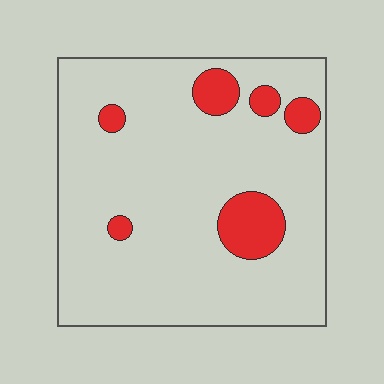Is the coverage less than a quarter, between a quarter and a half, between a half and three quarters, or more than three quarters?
Less than a quarter.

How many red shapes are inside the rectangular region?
6.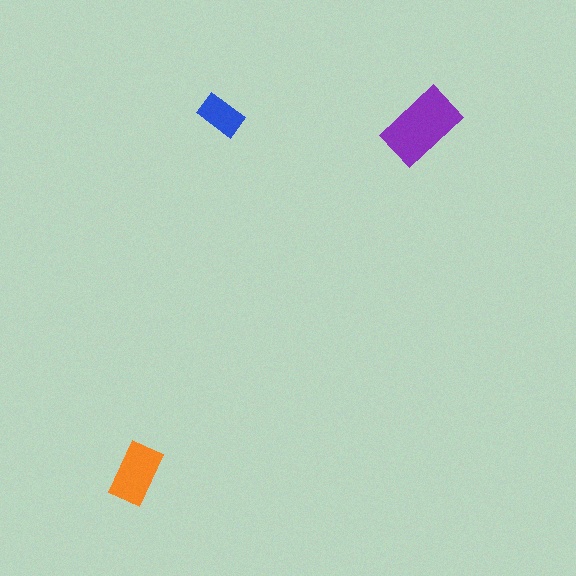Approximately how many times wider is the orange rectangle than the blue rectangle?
About 1.5 times wider.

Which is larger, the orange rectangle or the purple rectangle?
The purple one.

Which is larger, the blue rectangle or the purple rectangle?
The purple one.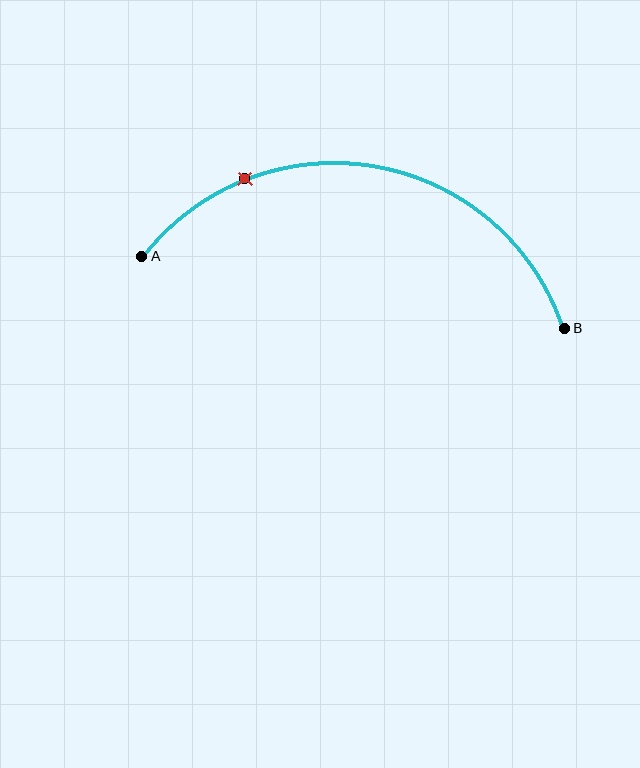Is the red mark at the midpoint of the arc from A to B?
No. The red mark lies on the arc but is closer to endpoint A. The arc midpoint would be at the point on the curve equidistant along the arc from both A and B.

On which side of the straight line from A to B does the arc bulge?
The arc bulges above the straight line connecting A and B.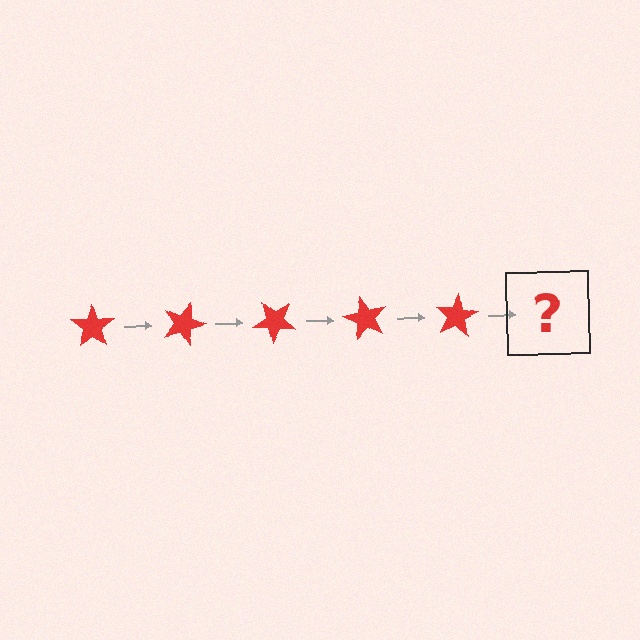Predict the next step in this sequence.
The next step is a red star rotated 100 degrees.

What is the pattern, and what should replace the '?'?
The pattern is that the star rotates 20 degrees each step. The '?' should be a red star rotated 100 degrees.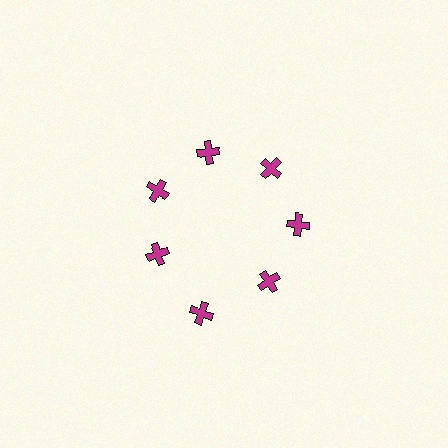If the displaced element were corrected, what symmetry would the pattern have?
It would have 7-fold rotational symmetry — the pattern would map onto itself every 51 degrees.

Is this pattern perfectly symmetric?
No. The 7 magenta crosses are arranged in a ring, but one element near the 6 o'clock position is pushed outward from the center, breaking the 7-fold rotational symmetry.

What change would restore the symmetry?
The symmetry would be restored by moving it inward, back onto the ring so that all 7 crosses sit at equal angles and equal distance from the center.